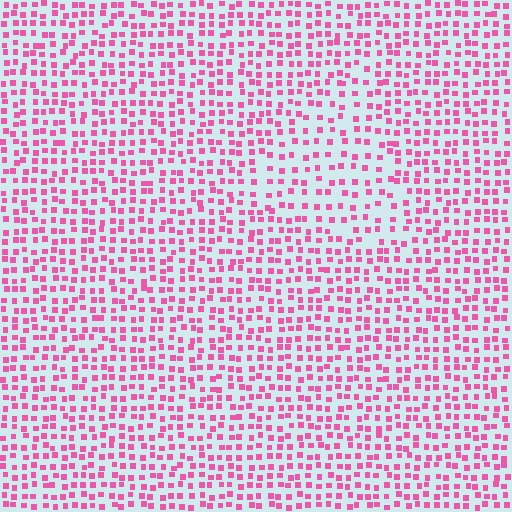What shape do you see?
I see a triangle.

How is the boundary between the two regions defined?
The boundary is defined by a change in element density (approximately 1.6x ratio). All elements are the same color, size, and shape.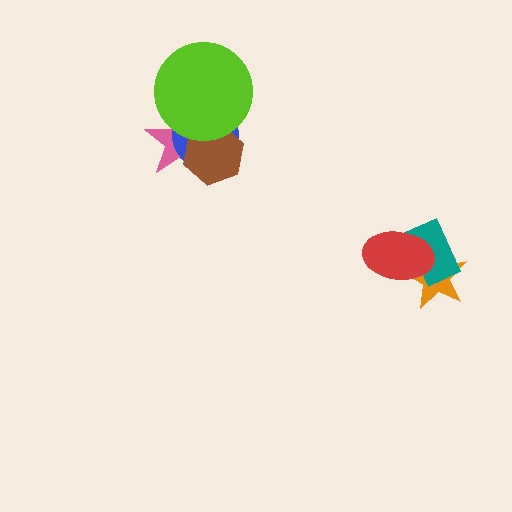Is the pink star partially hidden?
Yes, it is partially covered by another shape.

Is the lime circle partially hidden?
No, no other shape covers it.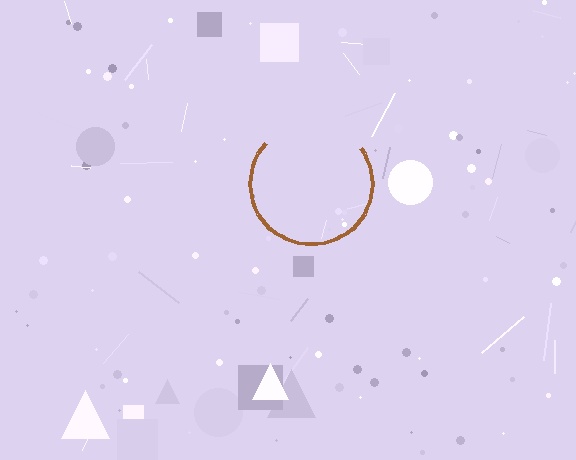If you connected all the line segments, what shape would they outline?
They would outline a circle.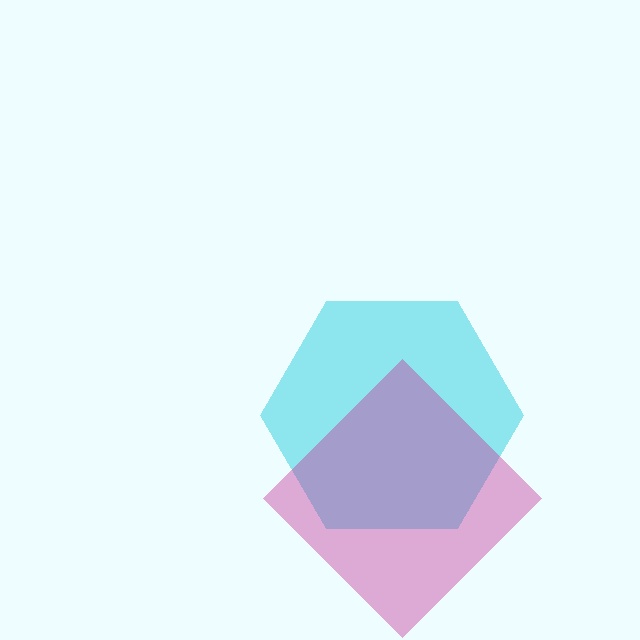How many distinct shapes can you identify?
There are 2 distinct shapes: a cyan hexagon, a magenta diamond.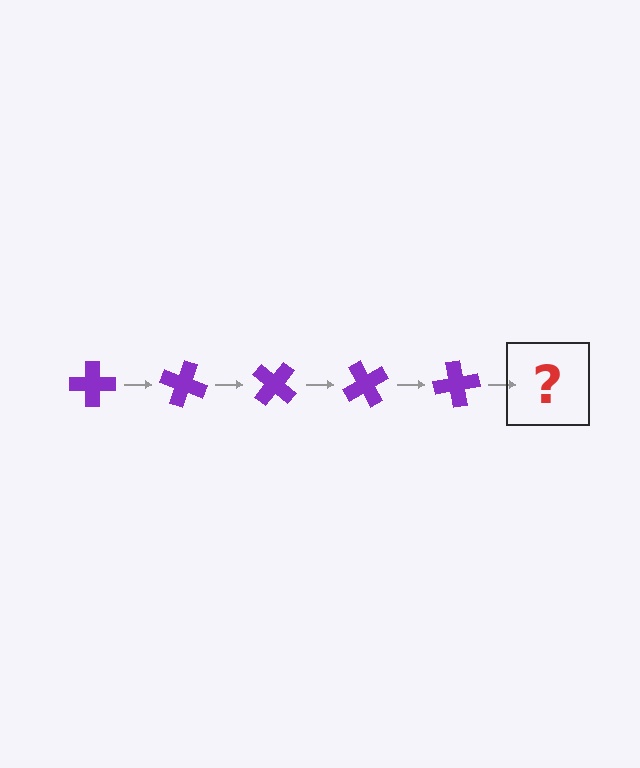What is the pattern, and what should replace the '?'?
The pattern is that the cross rotates 20 degrees each step. The '?' should be a purple cross rotated 100 degrees.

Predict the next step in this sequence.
The next step is a purple cross rotated 100 degrees.